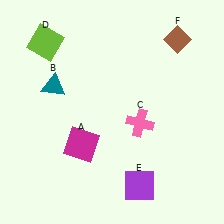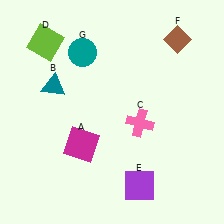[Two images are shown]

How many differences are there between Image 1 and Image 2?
There is 1 difference between the two images.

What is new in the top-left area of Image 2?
A teal circle (G) was added in the top-left area of Image 2.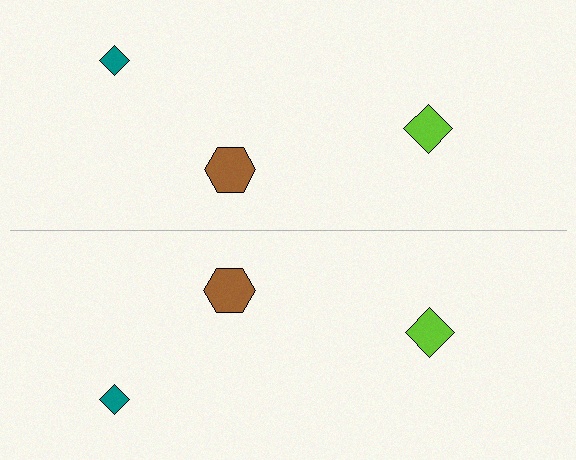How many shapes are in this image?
There are 6 shapes in this image.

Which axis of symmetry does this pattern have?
The pattern has a horizontal axis of symmetry running through the center of the image.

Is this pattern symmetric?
Yes, this pattern has bilateral (reflection) symmetry.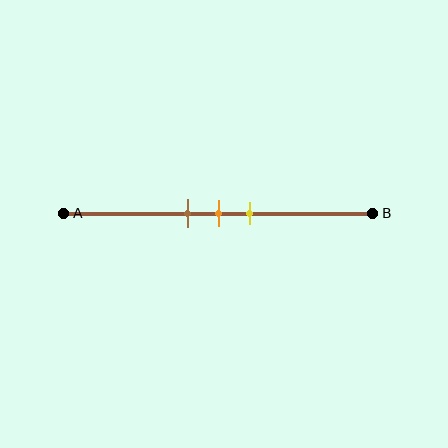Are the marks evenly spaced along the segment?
Yes, the marks are approximately evenly spaced.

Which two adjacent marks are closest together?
The brown and orange marks are the closest adjacent pair.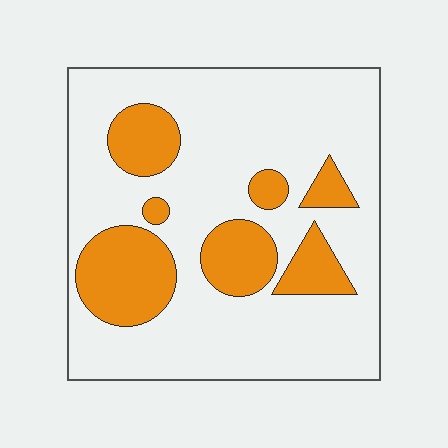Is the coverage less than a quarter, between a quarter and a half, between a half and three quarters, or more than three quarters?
Less than a quarter.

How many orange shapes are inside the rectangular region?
7.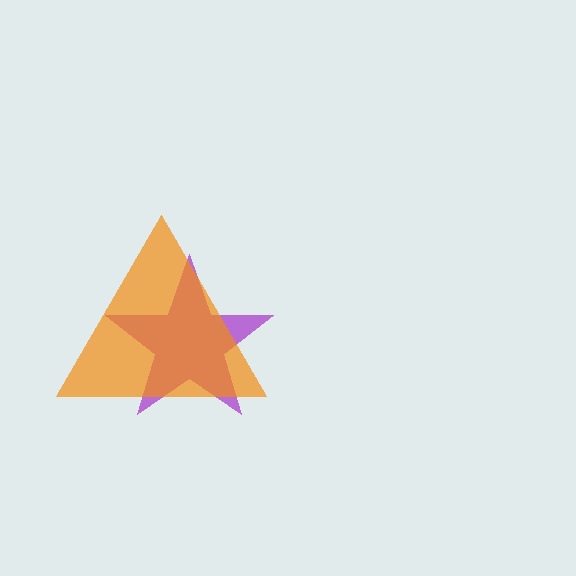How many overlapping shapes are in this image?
There are 2 overlapping shapes in the image.